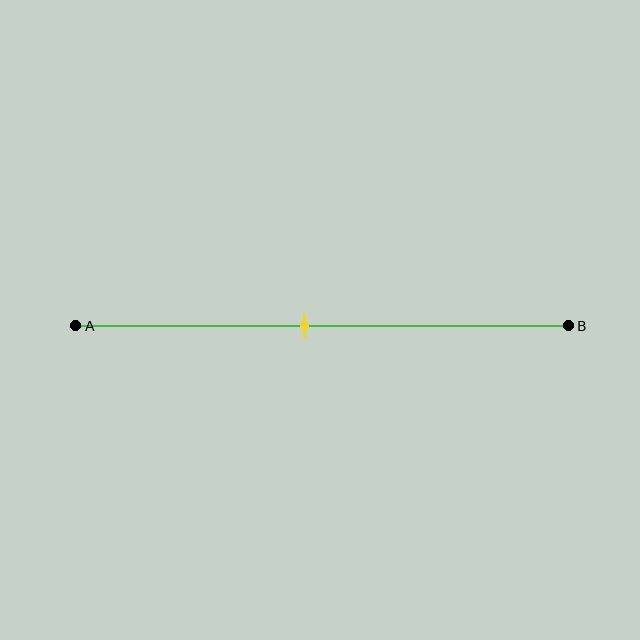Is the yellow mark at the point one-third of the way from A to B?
No, the mark is at about 45% from A, not at the 33% one-third point.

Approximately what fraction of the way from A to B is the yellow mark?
The yellow mark is approximately 45% of the way from A to B.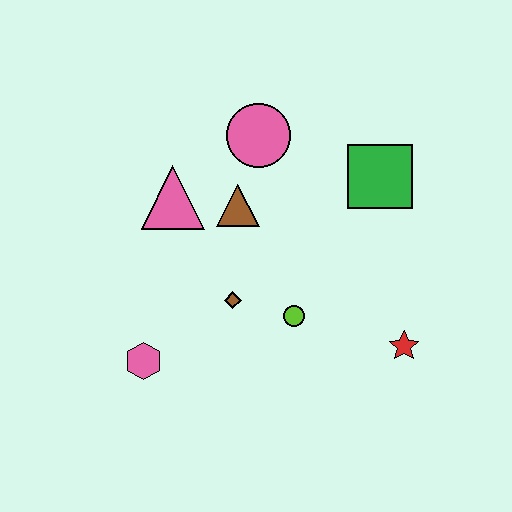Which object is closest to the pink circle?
The brown triangle is closest to the pink circle.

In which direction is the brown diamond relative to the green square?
The brown diamond is to the left of the green square.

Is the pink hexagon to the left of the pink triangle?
Yes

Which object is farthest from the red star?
The pink triangle is farthest from the red star.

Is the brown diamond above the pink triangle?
No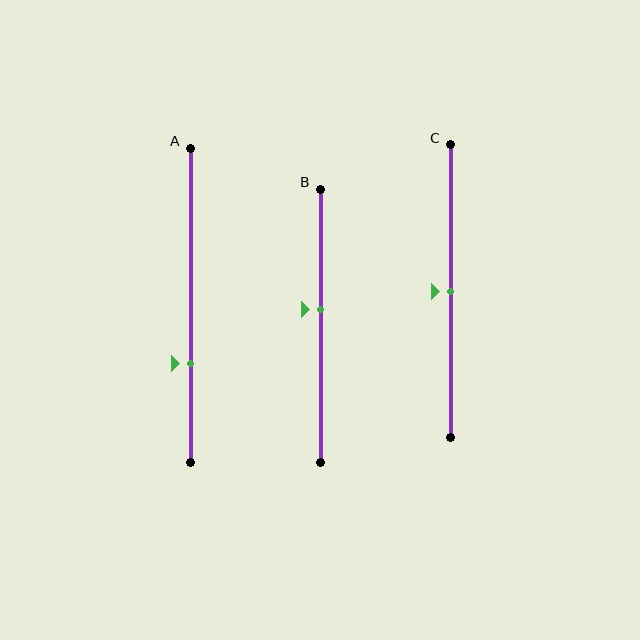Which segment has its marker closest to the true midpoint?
Segment C has its marker closest to the true midpoint.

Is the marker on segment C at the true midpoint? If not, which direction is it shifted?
Yes, the marker on segment C is at the true midpoint.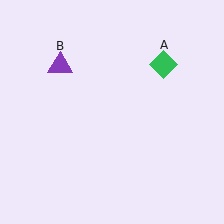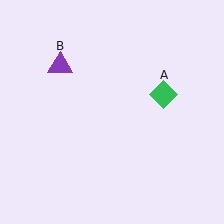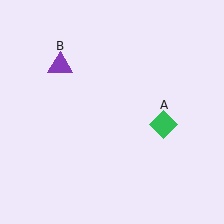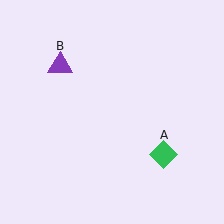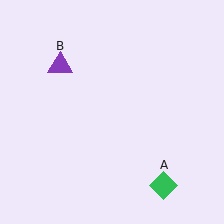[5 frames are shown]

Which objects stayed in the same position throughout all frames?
Purple triangle (object B) remained stationary.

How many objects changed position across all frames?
1 object changed position: green diamond (object A).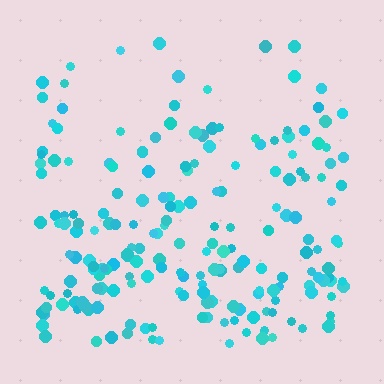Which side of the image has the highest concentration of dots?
The bottom.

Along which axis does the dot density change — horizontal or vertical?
Vertical.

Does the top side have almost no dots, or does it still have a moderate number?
Still a moderate number, just noticeably fewer than the bottom.